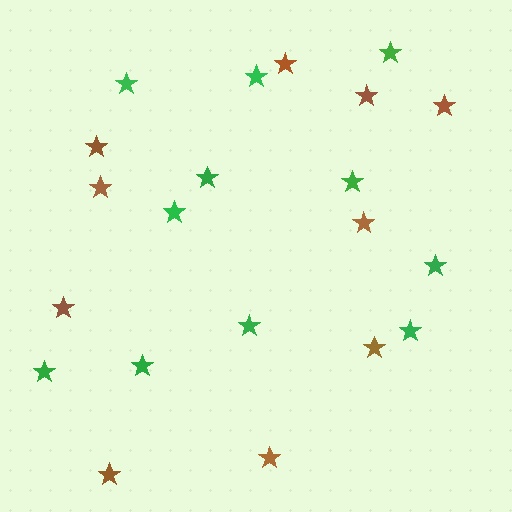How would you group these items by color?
There are 2 groups: one group of green stars (11) and one group of brown stars (10).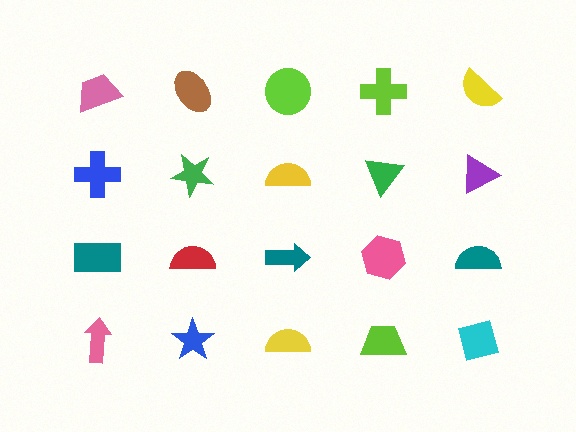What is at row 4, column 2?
A blue star.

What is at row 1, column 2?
A brown ellipse.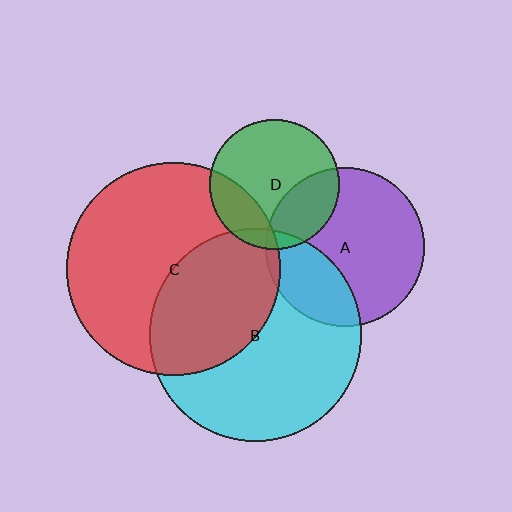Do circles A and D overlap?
Yes.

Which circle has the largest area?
Circle C (red).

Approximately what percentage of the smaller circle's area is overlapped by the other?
Approximately 30%.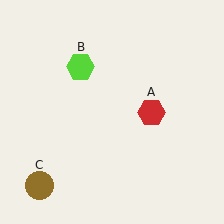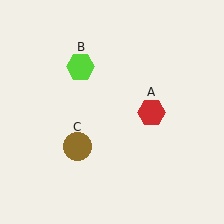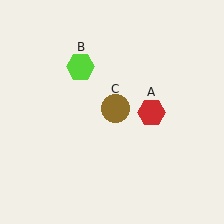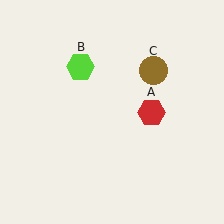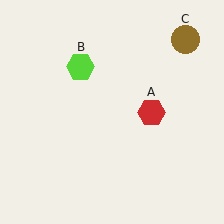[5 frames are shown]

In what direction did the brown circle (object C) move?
The brown circle (object C) moved up and to the right.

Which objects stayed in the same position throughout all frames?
Red hexagon (object A) and lime hexagon (object B) remained stationary.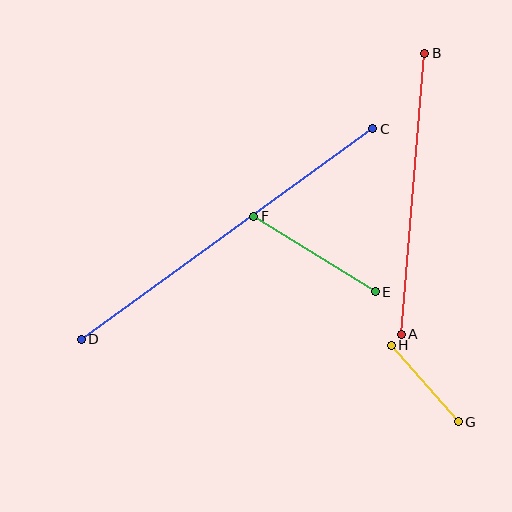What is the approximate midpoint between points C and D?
The midpoint is at approximately (227, 234) pixels.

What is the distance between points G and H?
The distance is approximately 102 pixels.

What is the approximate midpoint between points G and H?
The midpoint is at approximately (425, 384) pixels.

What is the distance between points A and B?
The distance is approximately 282 pixels.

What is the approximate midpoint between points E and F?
The midpoint is at approximately (314, 254) pixels.